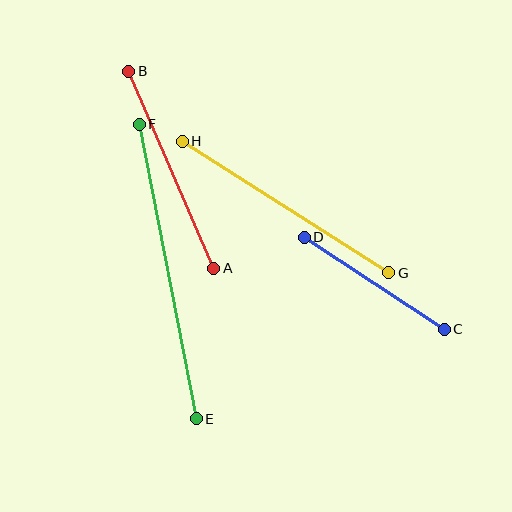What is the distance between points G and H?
The distance is approximately 245 pixels.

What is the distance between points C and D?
The distance is approximately 168 pixels.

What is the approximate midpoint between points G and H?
The midpoint is at approximately (285, 207) pixels.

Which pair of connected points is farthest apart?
Points E and F are farthest apart.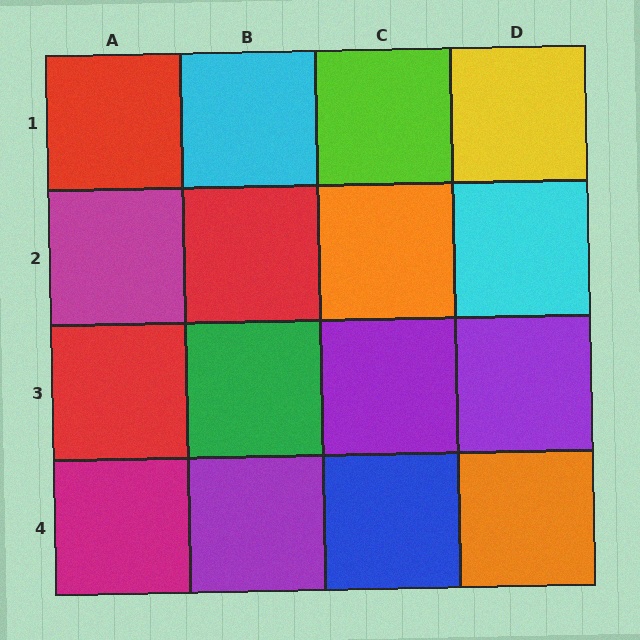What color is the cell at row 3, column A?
Red.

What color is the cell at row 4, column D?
Orange.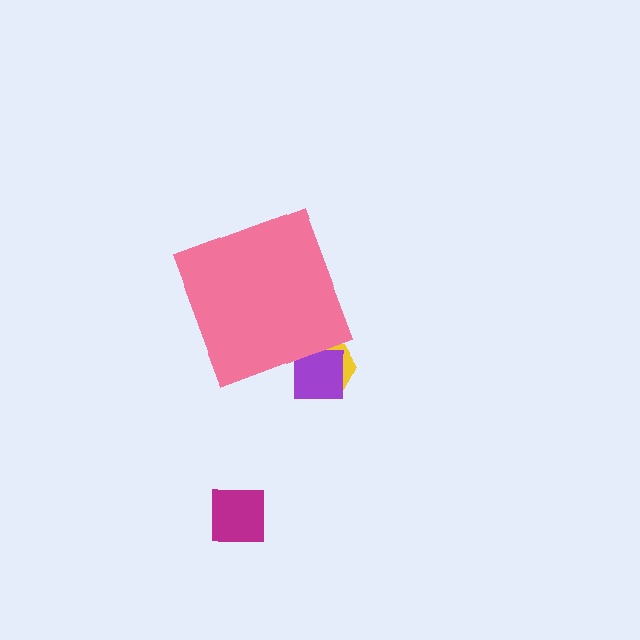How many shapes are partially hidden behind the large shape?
2 shapes are partially hidden.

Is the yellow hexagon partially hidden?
Yes, the yellow hexagon is partially hidden behind the pink diamond.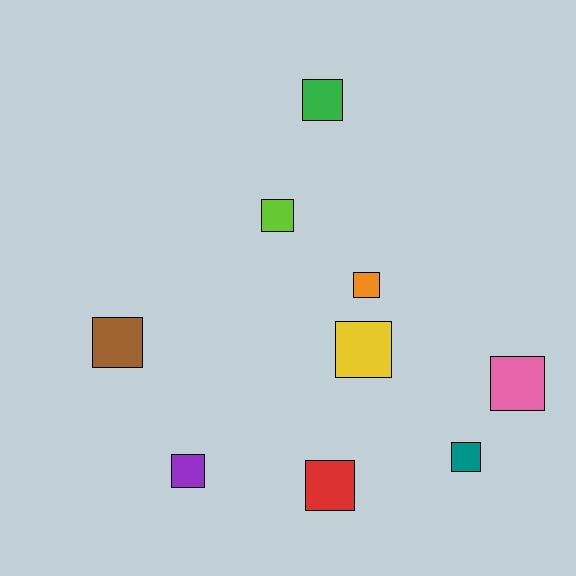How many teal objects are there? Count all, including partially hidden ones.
There is 1 teal object.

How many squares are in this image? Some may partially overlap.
There are 9 squares.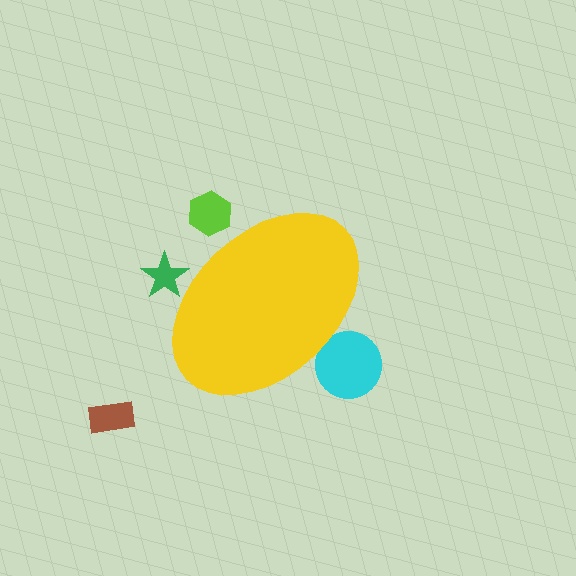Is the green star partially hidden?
Yes, the green star is partially hidden behind the yellow ellipse.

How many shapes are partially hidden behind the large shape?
3 shapes are partially hidden.